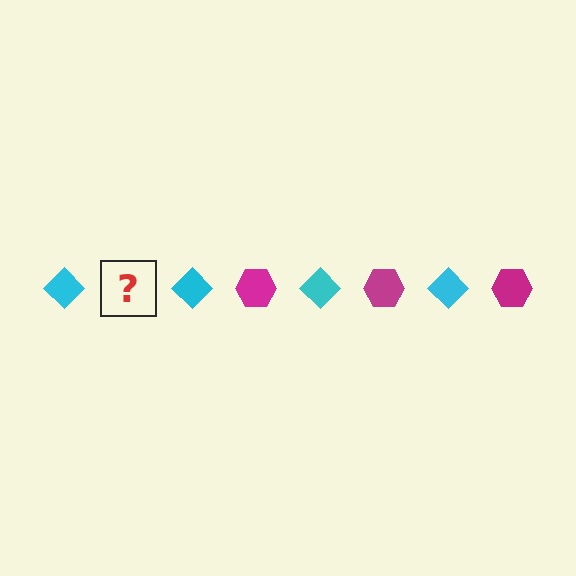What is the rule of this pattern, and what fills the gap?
The rule is that the pattern alternates between cyan diamond and magenta hexagon. The gap should be filled with a magenta hexagon.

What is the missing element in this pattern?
The missing element is a magenta hexagon.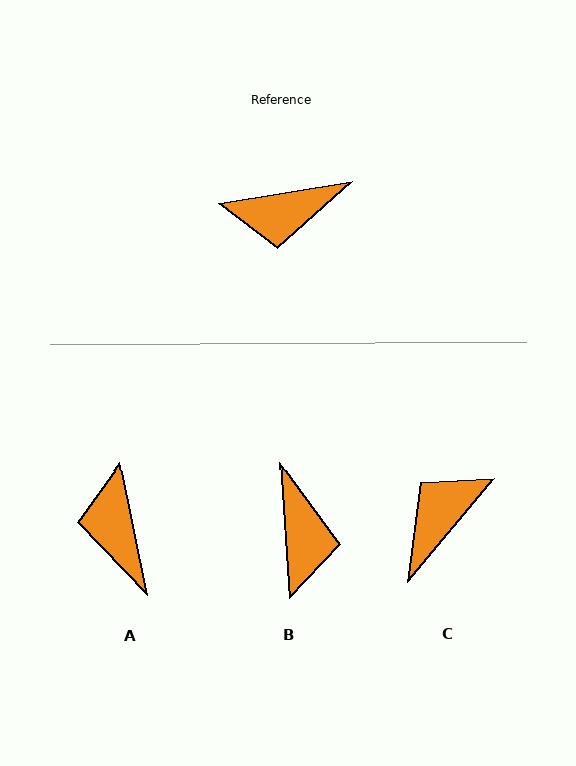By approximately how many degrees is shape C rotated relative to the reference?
Approximately 139 degrees clockwise.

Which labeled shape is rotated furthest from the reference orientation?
C, about 139 degrees away.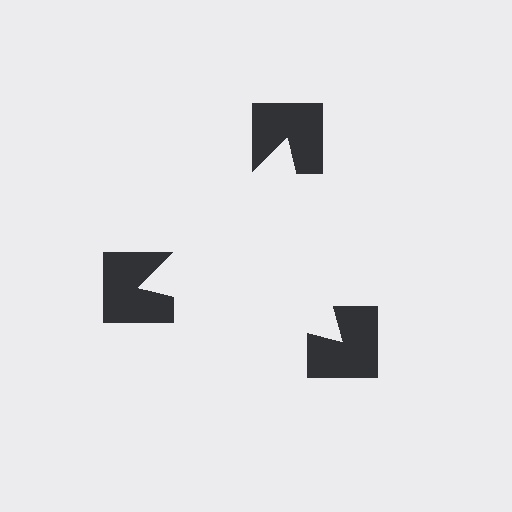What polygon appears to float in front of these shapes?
An illusory triangle — its edges are inferred from the aligned wedge cuts in the notched squares, not physically drawn.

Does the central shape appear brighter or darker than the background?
It typically appears slightly brighter than the background, even though no actual brightness change is drawn.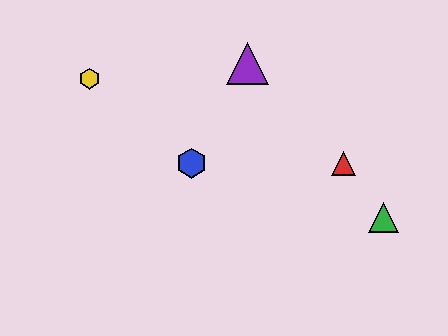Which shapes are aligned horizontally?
The red triangle, the blue hexagon are aligned horizontally.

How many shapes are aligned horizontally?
2 shapes (the red triangle, the blue hexagon) are aligned horizontally.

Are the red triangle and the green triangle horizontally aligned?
No, the red triangle is at y≈163 and the green triangle is at y≈217.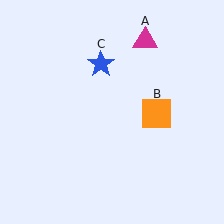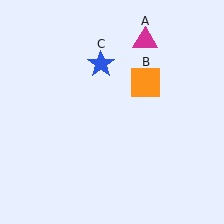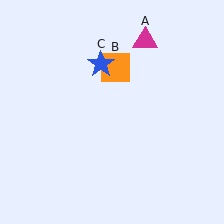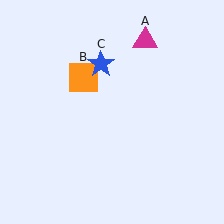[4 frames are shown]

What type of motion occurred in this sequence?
The orange square (object B) rotated counterclockwise around the center of the scene.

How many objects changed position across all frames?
1 object changed position: orange square (object B).